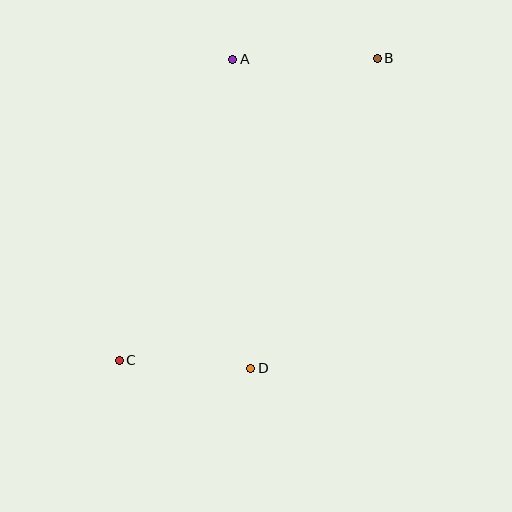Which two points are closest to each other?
Points C and D are closest to each other.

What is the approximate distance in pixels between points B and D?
The distance between B and D is approximately 335 pixels.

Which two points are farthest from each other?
Points B and C are farthest from each other.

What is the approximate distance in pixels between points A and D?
The distance between A and D is approximately 310 pixels.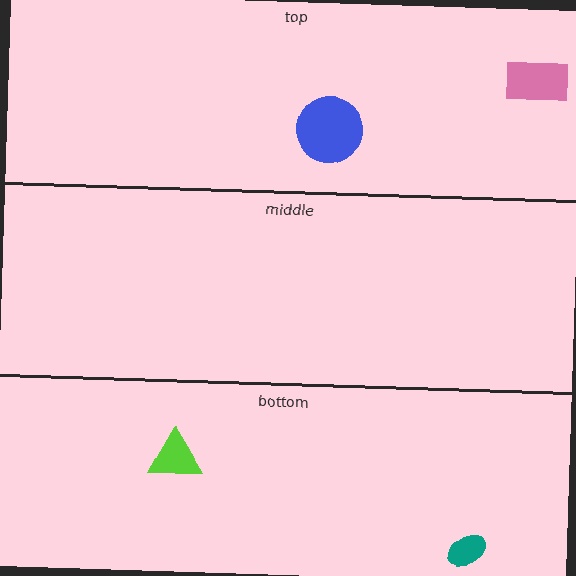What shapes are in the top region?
The pink rectangle, the blue circle.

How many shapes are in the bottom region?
2.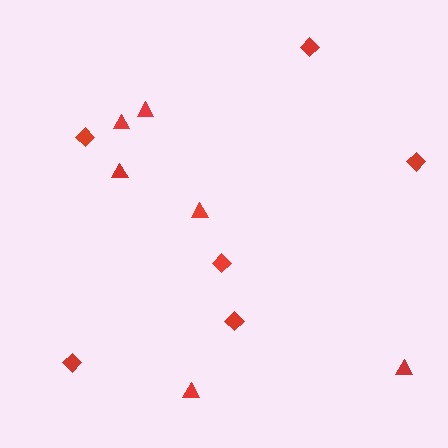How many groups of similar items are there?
There are 2 groups: one group of diamonds (6) and one group of triangles (6).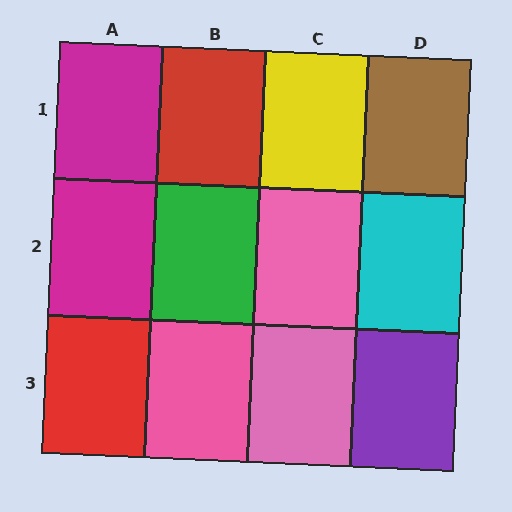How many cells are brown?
1 cell is brown.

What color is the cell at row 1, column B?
Red.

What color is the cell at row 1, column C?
Yellow.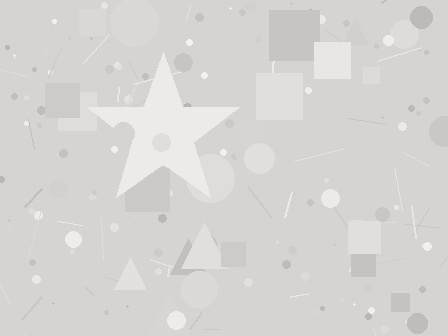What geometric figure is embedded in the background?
A star is embedded in the background.